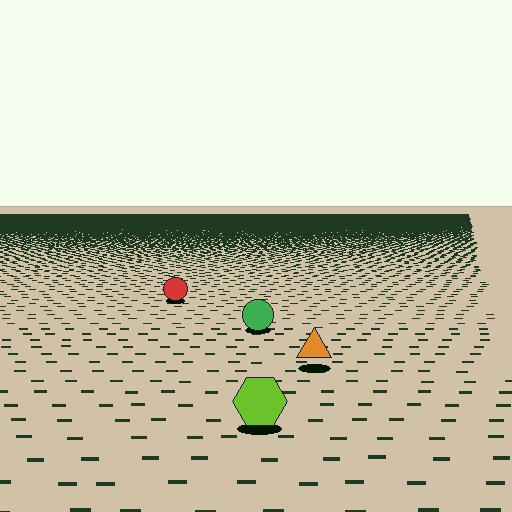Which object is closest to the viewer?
The lime hexagon is closest. The texture marks near it are larger and more spread out.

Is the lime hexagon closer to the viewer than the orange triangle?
Yes. The lime hexagon is closer — you can tell from the texture gradient: the ground texture is coarser near it.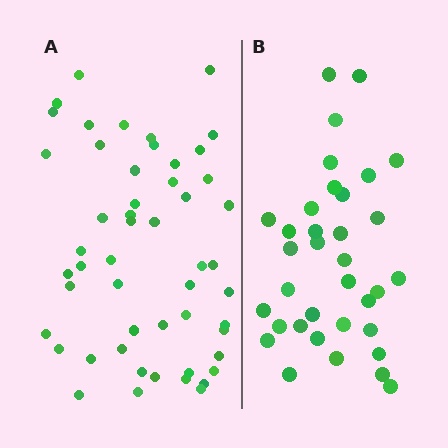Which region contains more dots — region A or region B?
Region A (the left region) has more dots.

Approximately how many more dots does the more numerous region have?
Region A has approximately 15 more dots than region B.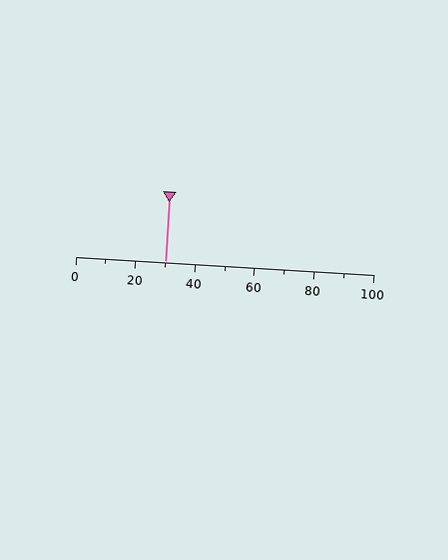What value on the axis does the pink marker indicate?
The marker indicates approximately 30.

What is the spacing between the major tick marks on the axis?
The major ticks are spaced 20 apart.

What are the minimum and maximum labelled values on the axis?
The axis runs from 0 to 100.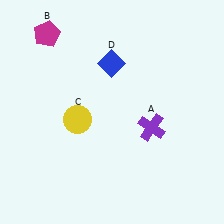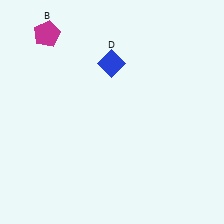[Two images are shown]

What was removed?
The yellow circle (C), the purple cross (A) were removed in Image 2.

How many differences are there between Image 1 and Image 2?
There are 2 differences between the two images.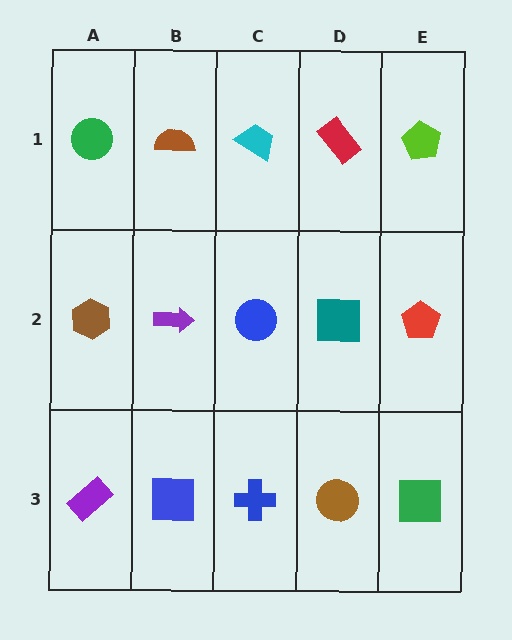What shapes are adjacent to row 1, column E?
A red pentagon (row 2, column E), a red rectangle (row 1, column D).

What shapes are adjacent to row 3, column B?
A purple arrow (row 2, column B), a purple rectangle (row 3, column A), a blue cross (row 3, column C).